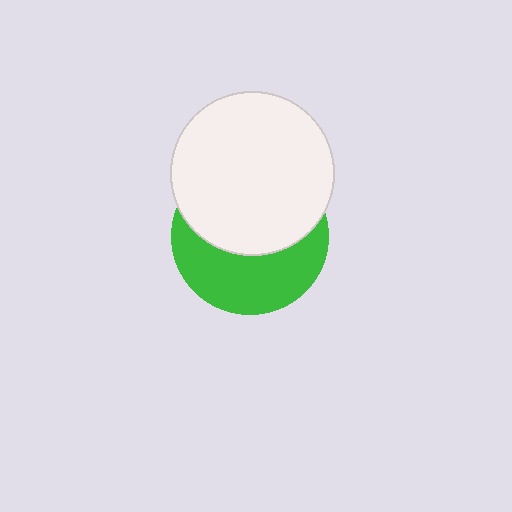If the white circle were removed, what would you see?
You would see the complete green circle.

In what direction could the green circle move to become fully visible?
The green circle could move down. That would shift it out from behind the white circle entirely.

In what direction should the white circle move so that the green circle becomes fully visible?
The white circle should move up. That is the shortest direction to clear the overlap and leave the green circle fully visible.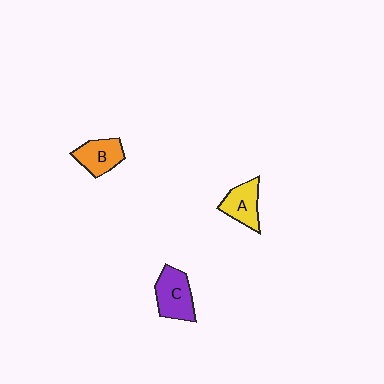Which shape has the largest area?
Shape C (purple).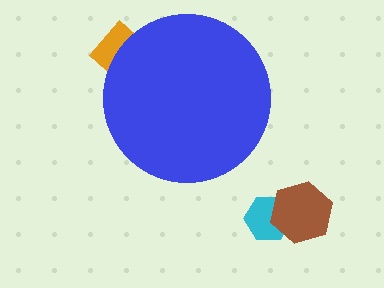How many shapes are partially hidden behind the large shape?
2 shapes are partially hidden.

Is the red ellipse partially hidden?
Yes, the red ellipse is partially hidden behind the blue circle.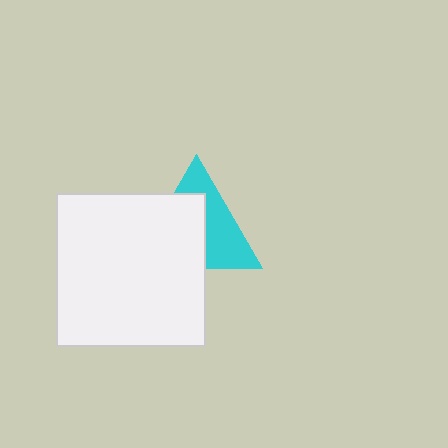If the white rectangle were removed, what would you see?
You would see the complete cyan triangle.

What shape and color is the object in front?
The object in front is a white rectangle.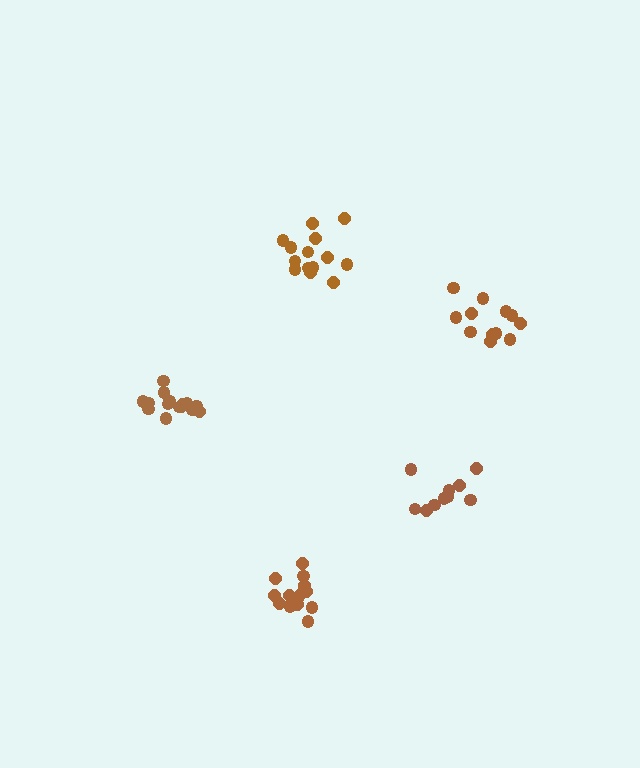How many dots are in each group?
Group 1: 15 dots, Group 2: 10 dots, Group 3: 16 dots, Group 4: 14 dots, Group 5: 12 dots (67 total).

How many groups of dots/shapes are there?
There are 5 groups.